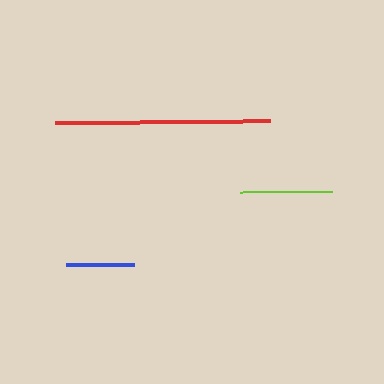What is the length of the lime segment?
The lime segment is approximately 92 pixels long.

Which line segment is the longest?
The red line is the longest at approximately 215 pixels.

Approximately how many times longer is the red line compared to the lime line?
The red line is approximately 2.3 times the length of the lime line.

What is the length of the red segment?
The red segment is approximately 215 pixels long.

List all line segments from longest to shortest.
From longest to shortest: red, lime, blue.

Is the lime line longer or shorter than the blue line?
The lime line is longer than the blue line.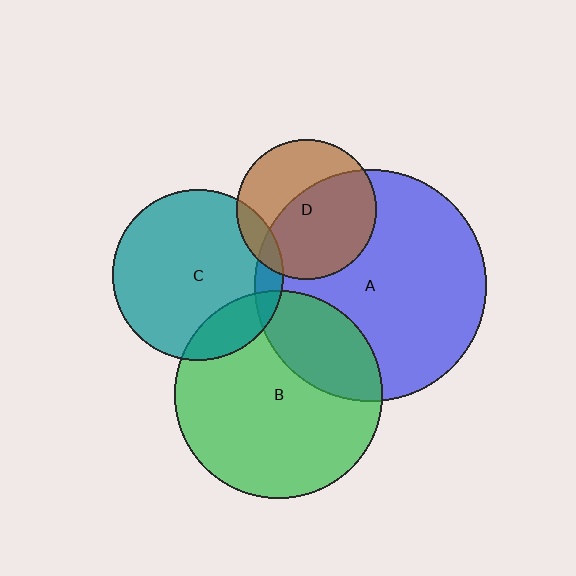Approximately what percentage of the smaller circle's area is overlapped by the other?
Approximately 10%.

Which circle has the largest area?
Circle A (blue).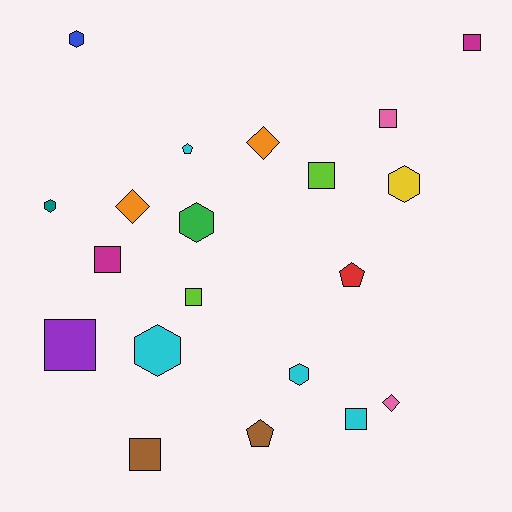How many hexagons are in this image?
There are 6 hexagons.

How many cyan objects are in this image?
There are 4 cyan objects.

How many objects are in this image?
There are 20 objects.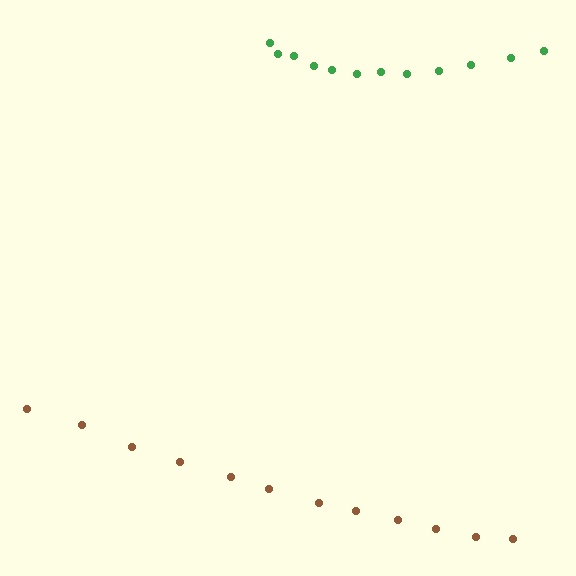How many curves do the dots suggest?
There are 2 distinct paths.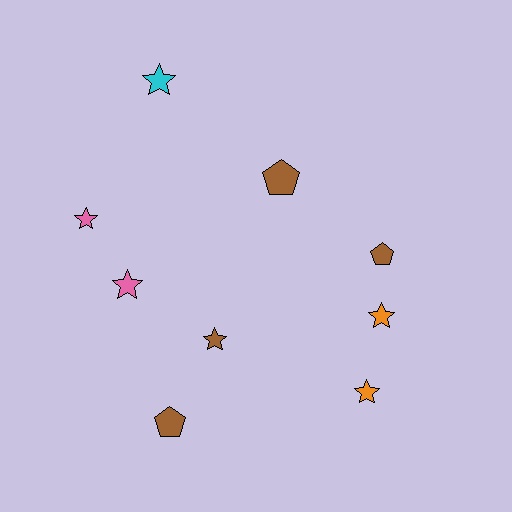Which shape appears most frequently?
Star, with 6 objects.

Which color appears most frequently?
Brown, with 4 objects.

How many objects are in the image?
There are 9 objects.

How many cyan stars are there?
There is 1 cyan star.